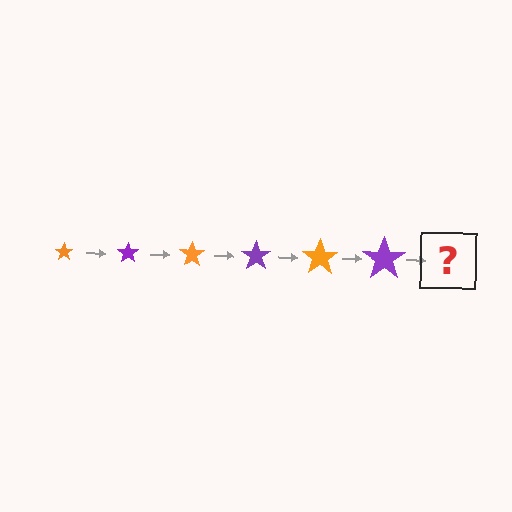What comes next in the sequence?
The next element should be an orange star, larger than the previous one.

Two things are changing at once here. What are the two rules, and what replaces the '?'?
The two rules are that the star grows larger each step and the color cycles through orange and purple. The '?' should be an orange star, larger than the previous one.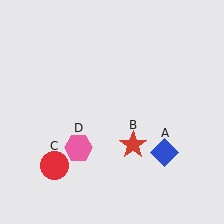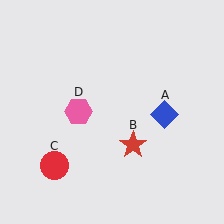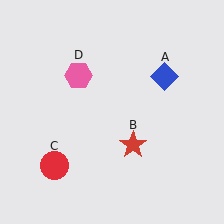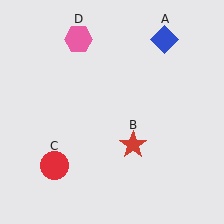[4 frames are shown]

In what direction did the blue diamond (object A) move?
The blue diamond (object A) moved up.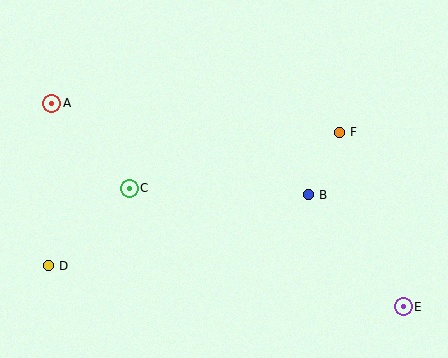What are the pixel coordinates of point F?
Point F is at (339, 132).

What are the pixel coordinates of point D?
Point D is at (48, 266).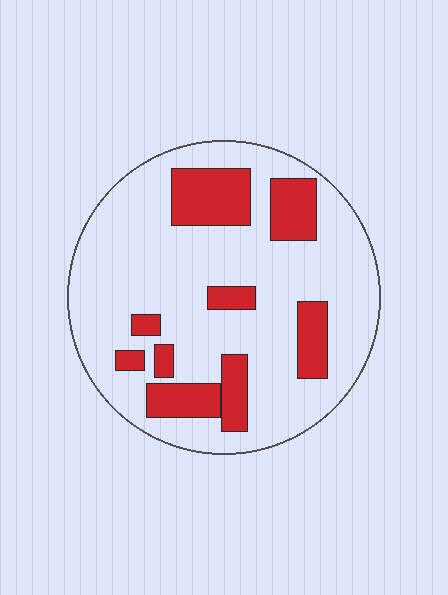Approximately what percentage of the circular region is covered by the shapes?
Approximately 25%.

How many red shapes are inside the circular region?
9.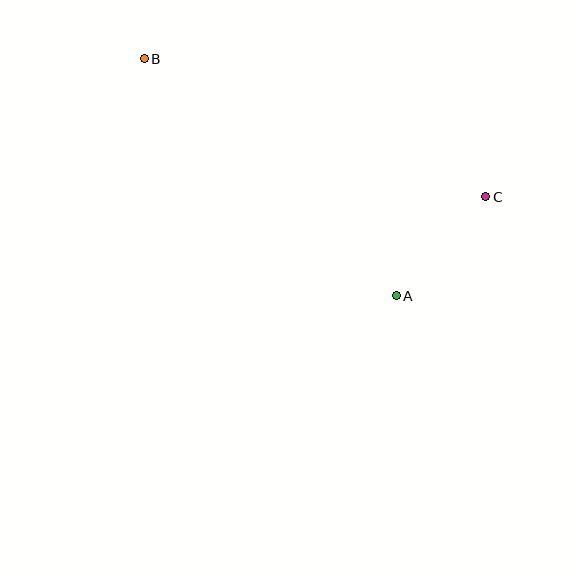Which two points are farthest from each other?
Points B and C are farthest from each other.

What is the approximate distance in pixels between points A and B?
The distance between A and B is approximately 346 pixels.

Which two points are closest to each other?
Points A and C are closest to each other.